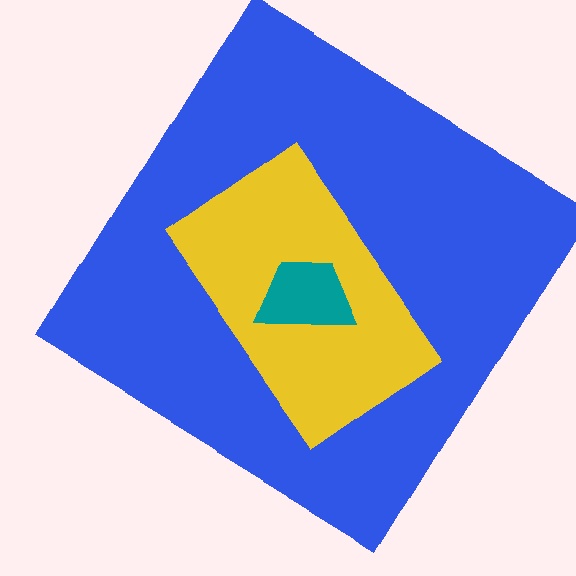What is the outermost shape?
The blue diamond.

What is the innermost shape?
The teal trapezoid.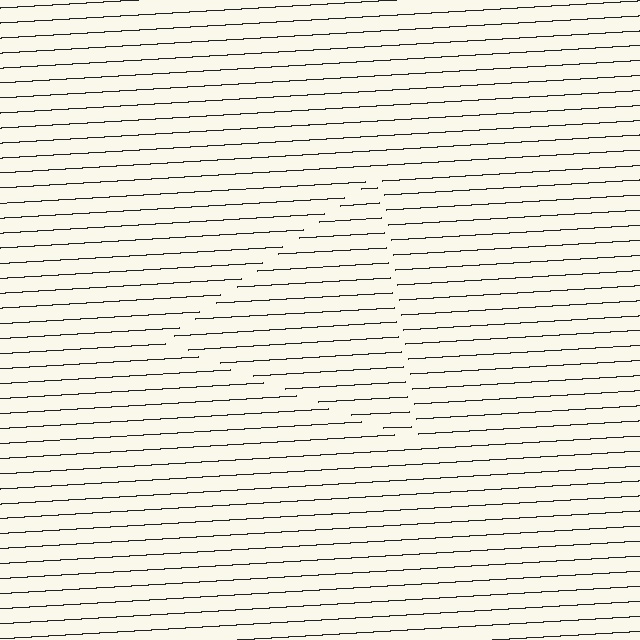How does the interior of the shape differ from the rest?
The interior of the shape contains the same grating, shifted by half a period — the contour is defined by the phase discontinuity where line-ends from the inner and outer gratings abut.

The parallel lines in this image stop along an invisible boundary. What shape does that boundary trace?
An illusory triangle. The interior of the shape contains the same grating, shifted by half a period — the contour is defined by the phase discontinuity where line-ends from the inner and outer gratings abut.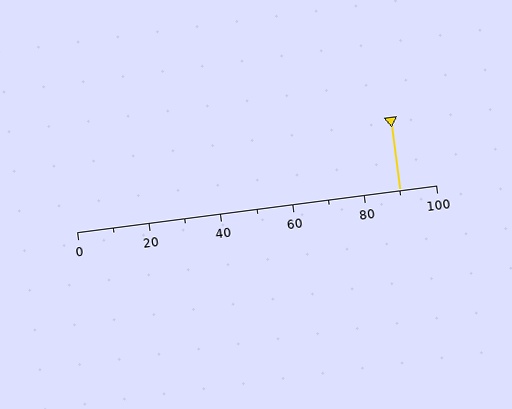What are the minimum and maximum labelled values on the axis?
The axis runs from 0 to 100.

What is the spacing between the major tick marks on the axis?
The major ticks are spaced 20 apart.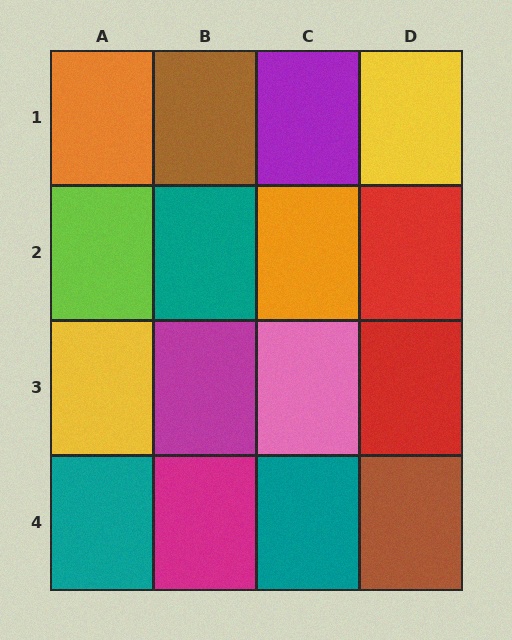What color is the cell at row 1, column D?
Yellow.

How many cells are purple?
1 cell is purple.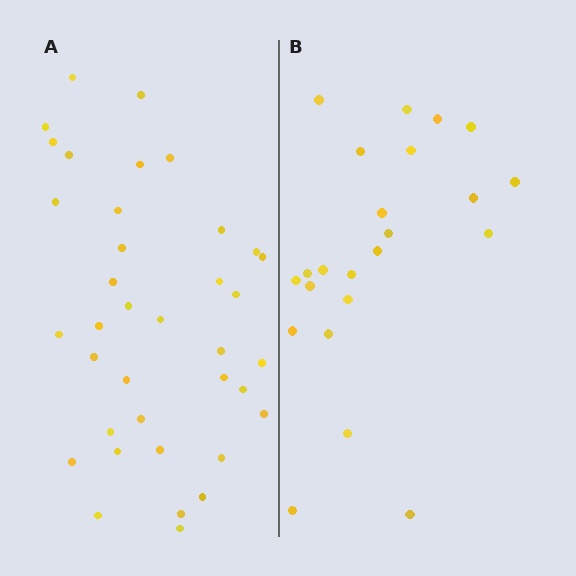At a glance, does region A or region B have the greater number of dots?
Region A (the left region) has more dots.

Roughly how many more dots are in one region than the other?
Region A has approximately 15 more dots than region B.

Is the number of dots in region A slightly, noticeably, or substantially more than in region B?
Region A has substantially more. The ratio is roughly 1.6 to 1.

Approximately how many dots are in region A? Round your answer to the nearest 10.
About 40 dots. (The exact count is 37, which rounds to 40.)